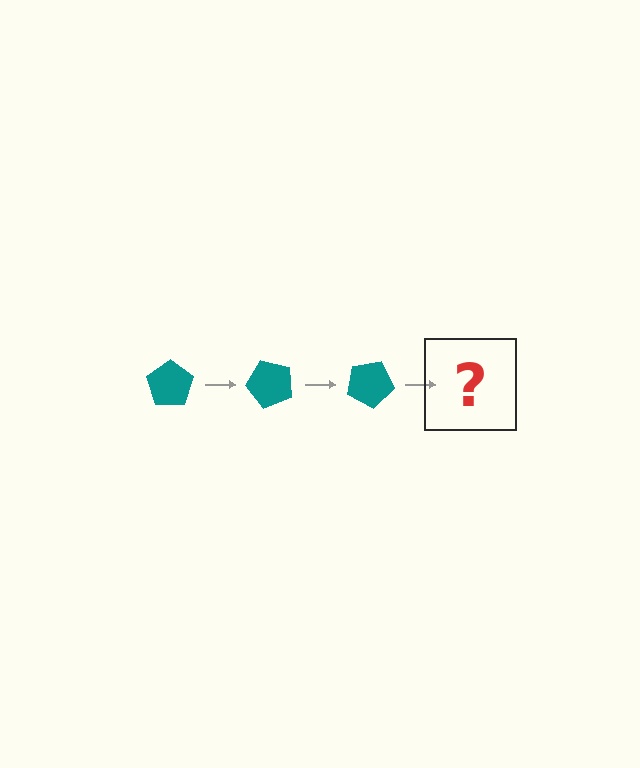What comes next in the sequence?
The next element should be a teal pentagon rotated 150 degrees.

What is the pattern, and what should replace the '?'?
The pattern is that the pentagon rotates 50 degrees each step. The '?' should be a teal pentagon rotated 150 degrees.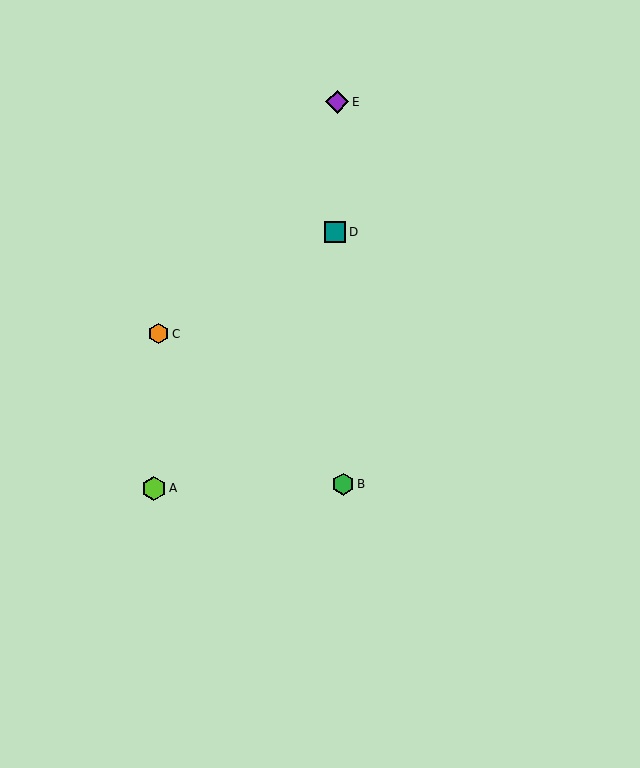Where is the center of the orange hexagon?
The center of the orange hexagon is at (159, 334).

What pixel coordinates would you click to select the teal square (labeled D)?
Click at (335, 232) to select the teal square D.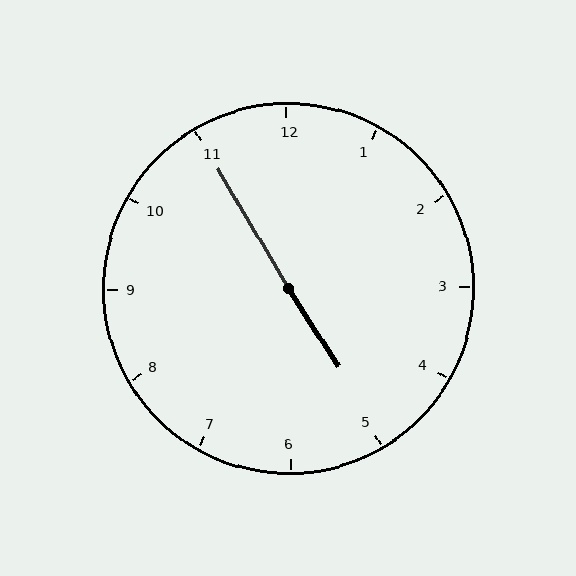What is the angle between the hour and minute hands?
Approximately 178 degrees.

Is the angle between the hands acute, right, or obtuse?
It is obtuse.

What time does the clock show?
4:55.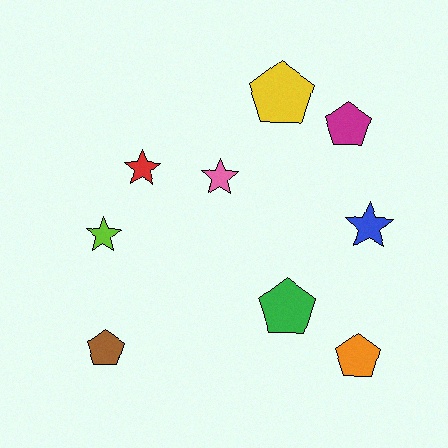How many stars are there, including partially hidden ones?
There are 4 stars.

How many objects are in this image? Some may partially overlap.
There are 9 objects.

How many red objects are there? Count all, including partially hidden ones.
There is 1 red object.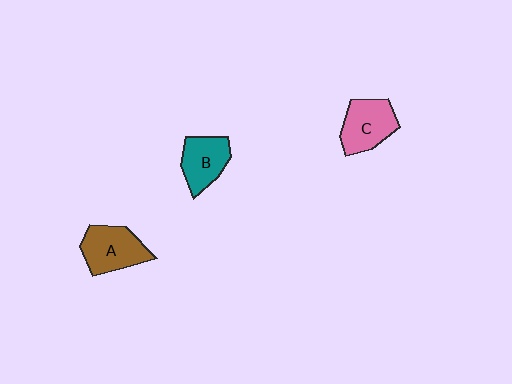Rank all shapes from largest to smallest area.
From largest to smallest: A (brown), C (pink), B (teal).